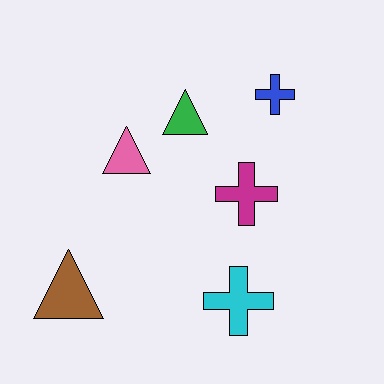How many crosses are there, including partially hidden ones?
There are 3 crosses.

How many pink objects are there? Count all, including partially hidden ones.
There is 1 pink object.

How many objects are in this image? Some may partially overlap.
There are 6 objects.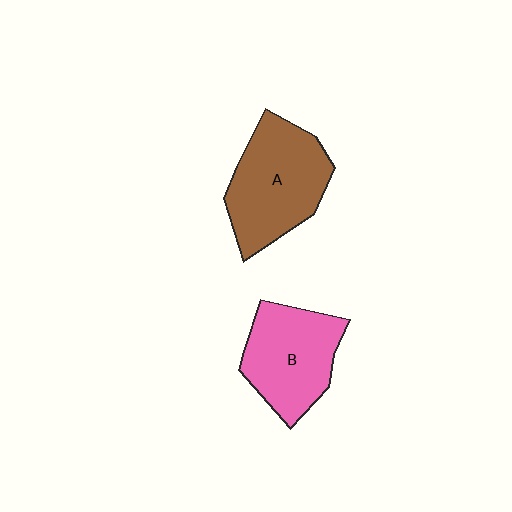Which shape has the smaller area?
Shape B (pink).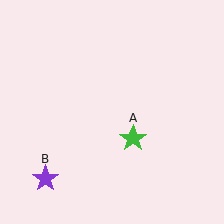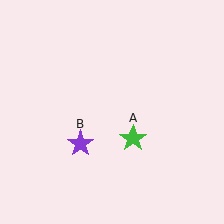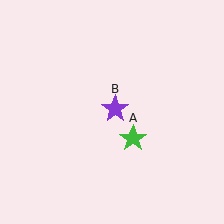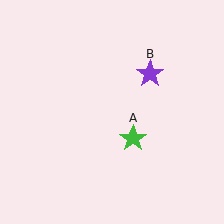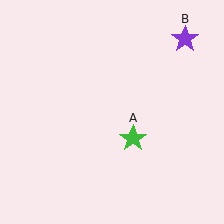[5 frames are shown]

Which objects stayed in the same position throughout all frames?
Green star (object A) remained stationary.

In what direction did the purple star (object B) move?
The purple star (object B) moved up and to the right.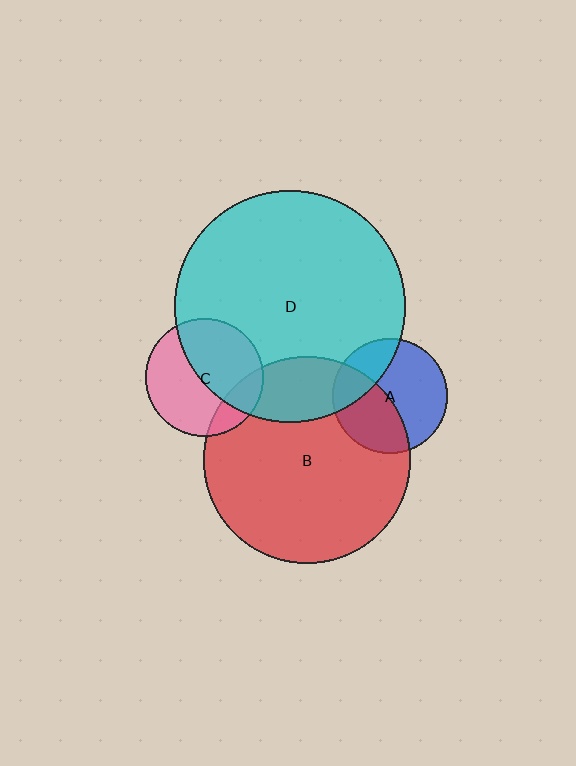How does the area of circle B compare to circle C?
Approximately 3.1 times.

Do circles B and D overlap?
Yes.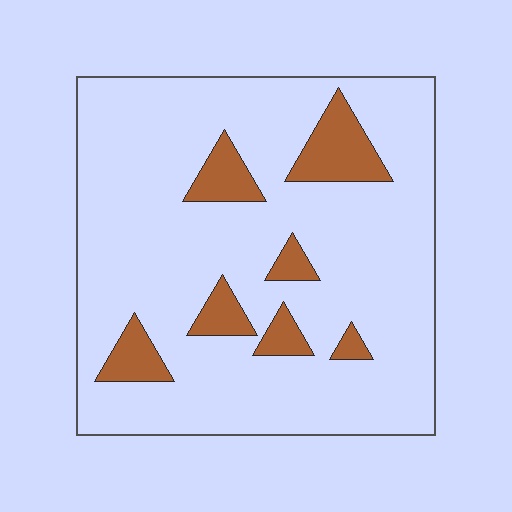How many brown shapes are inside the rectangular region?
7.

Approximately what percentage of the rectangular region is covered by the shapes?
Approximately 15%.